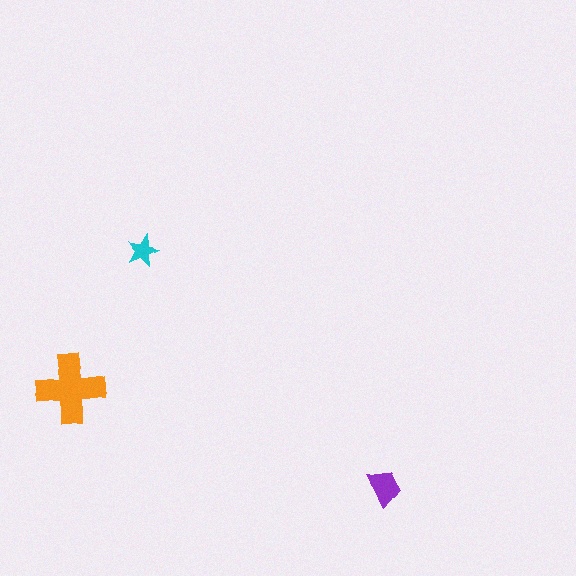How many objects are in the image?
There are 3 objects in the image.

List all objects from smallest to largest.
The cyan star, the purple trapezoid, the orange cross.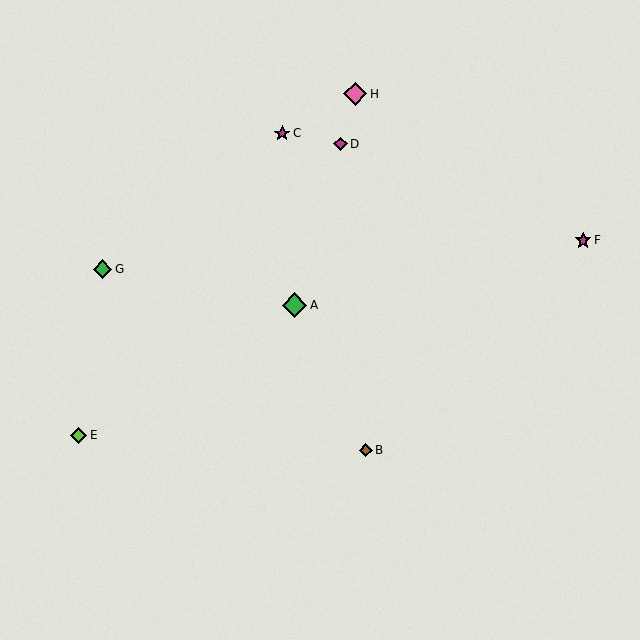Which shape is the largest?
The green diamond (labeled A) is the largest.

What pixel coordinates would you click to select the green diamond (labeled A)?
Click at (294, 305) to select the green diamond A.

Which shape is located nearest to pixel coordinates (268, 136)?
The magenta star (labeled C) at (282, 133) is nearest to that location.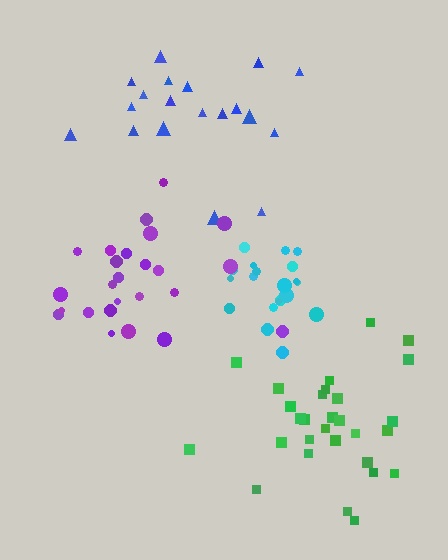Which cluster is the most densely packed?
Cyan.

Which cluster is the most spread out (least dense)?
Blue.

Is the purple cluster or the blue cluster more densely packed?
Purple.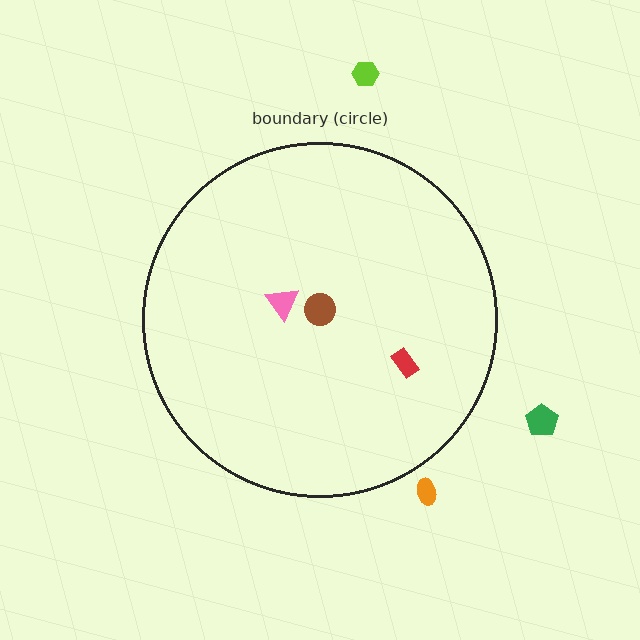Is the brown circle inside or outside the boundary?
Inside.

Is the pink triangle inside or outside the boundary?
Inside.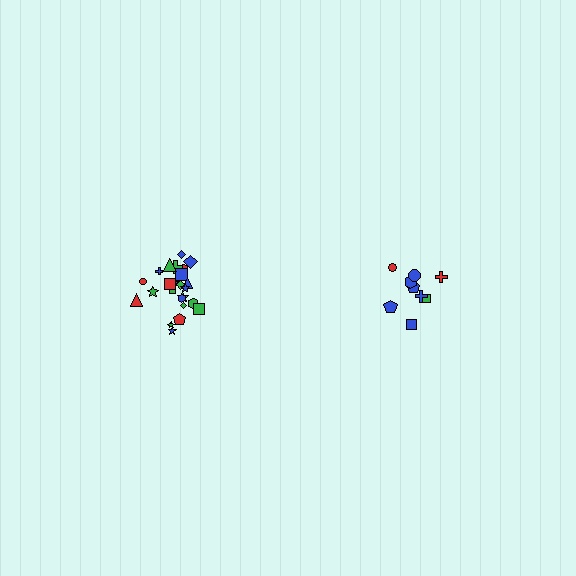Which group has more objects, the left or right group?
The left group.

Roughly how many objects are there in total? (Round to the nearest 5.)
Roughly 35 objects in total.